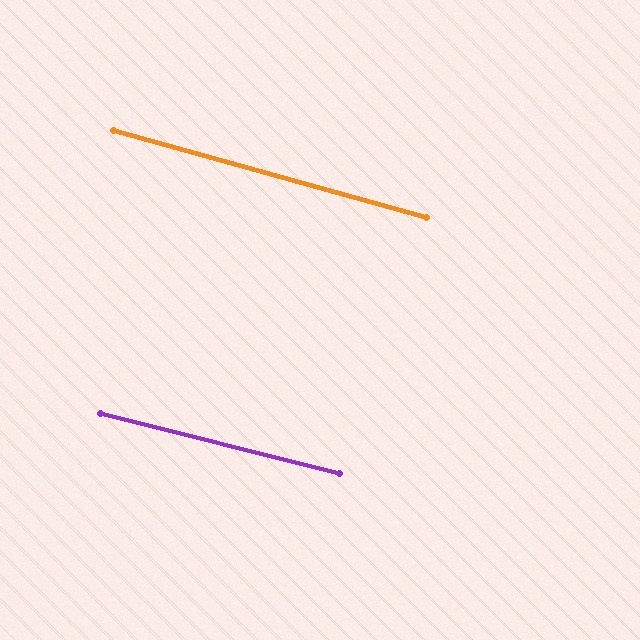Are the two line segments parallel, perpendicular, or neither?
Parallel — their directions differ by only 1.3°.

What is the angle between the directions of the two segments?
Approximately 1 degree.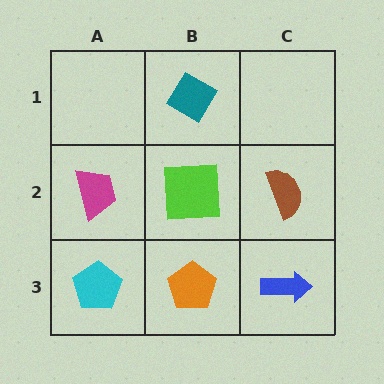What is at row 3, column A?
A cyan pentagon.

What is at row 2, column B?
A lime square.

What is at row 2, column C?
A brown semicircle.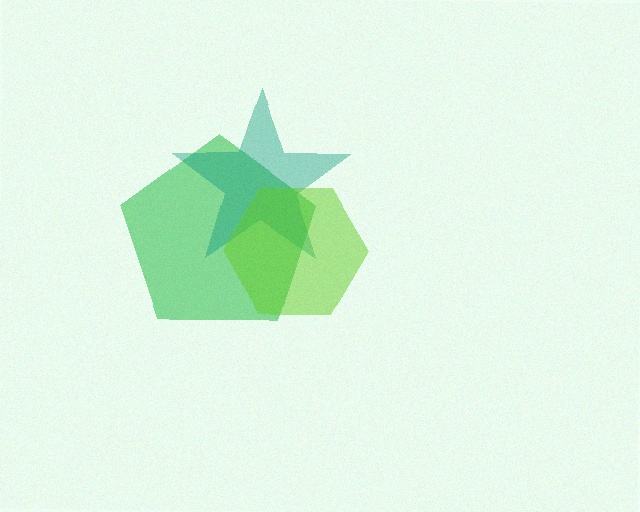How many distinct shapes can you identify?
There are 3 distinct shapes: a green pentagon, a teal star, a lime hexagon.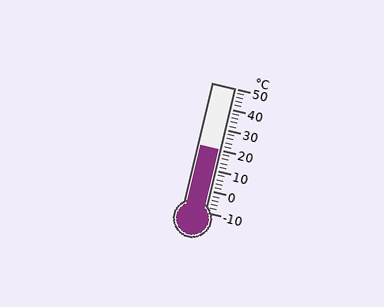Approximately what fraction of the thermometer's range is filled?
The thermometer is filled to approximately 50% of its range.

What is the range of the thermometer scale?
The thermometer scale ranges from -10°C to 50°C.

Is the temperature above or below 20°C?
The temperature is at 20°C.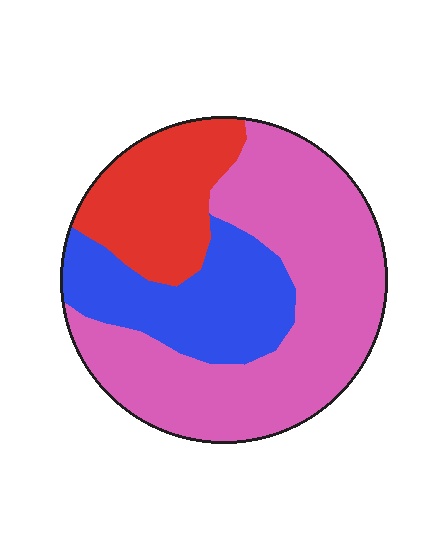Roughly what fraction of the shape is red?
Red covers around 20% of the shape.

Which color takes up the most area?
Pink, at roughly 55%.